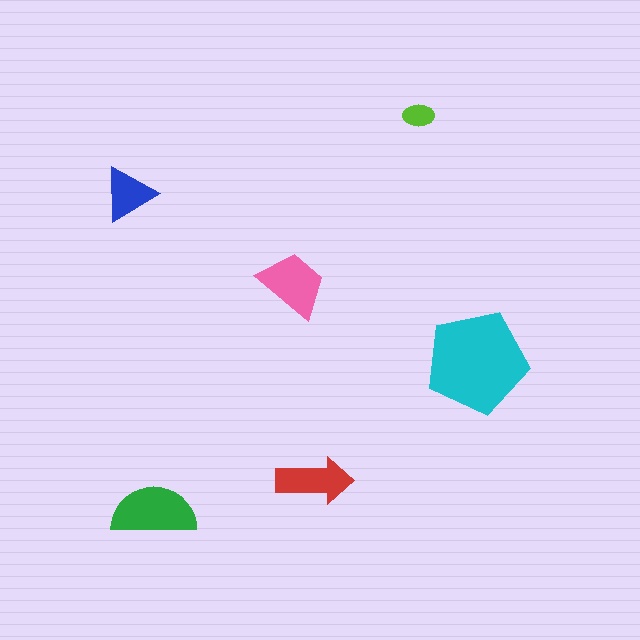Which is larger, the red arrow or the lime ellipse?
The red arrow.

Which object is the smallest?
The lime ellipse.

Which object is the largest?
The cyan pentagon.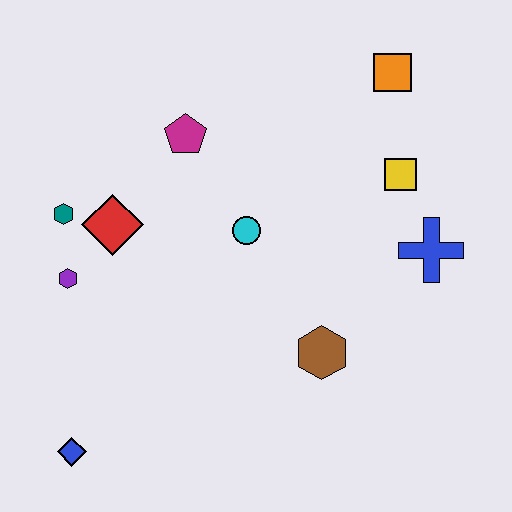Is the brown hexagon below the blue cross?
Yes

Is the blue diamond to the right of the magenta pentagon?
No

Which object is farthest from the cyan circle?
The blue diamond is farthest from the cyan circle.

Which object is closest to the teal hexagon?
The red diamond is closest to the teal hexagon.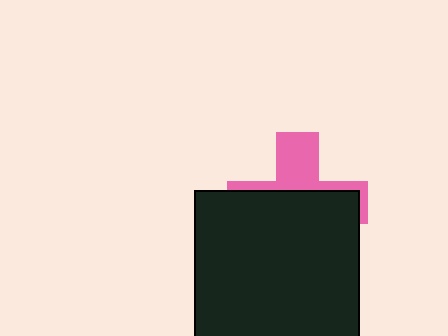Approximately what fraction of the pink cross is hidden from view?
Roughly 65% of the pink cross is hidden behind the black square.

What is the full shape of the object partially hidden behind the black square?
The partially hidden object is a pink cross.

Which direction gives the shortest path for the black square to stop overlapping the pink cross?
Moving down gives the shortest separation.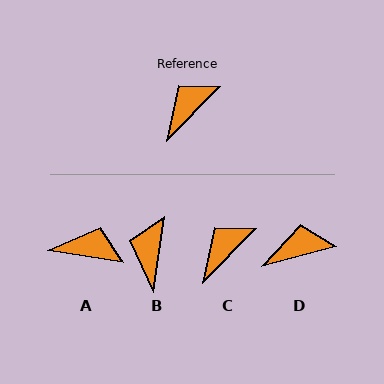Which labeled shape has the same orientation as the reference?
C.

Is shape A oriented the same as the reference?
No, it is off by about 55 degrees.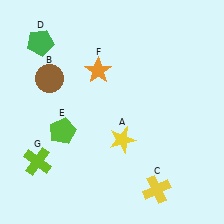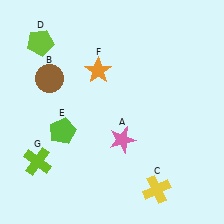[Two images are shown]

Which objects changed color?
A changed from yellow to pink. D changed from green to lime.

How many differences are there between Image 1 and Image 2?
There are 2 differences between the two images.